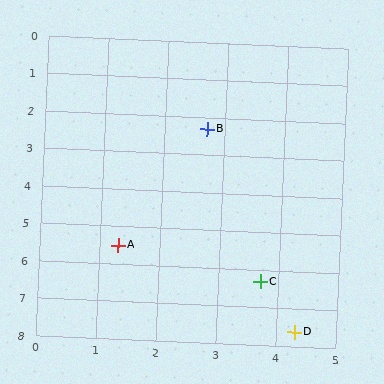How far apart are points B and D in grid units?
Points B and D are about 5.5 grid units apart.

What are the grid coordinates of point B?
Point B is at approximately (2.7, 2.3).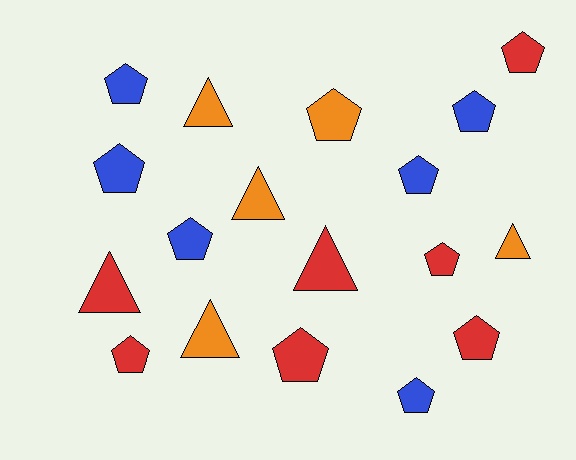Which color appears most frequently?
Red, with 7 objects.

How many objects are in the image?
There are 18 objects.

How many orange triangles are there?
There are 4 orange triangles.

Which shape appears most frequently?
Pentagon, with 12 objects.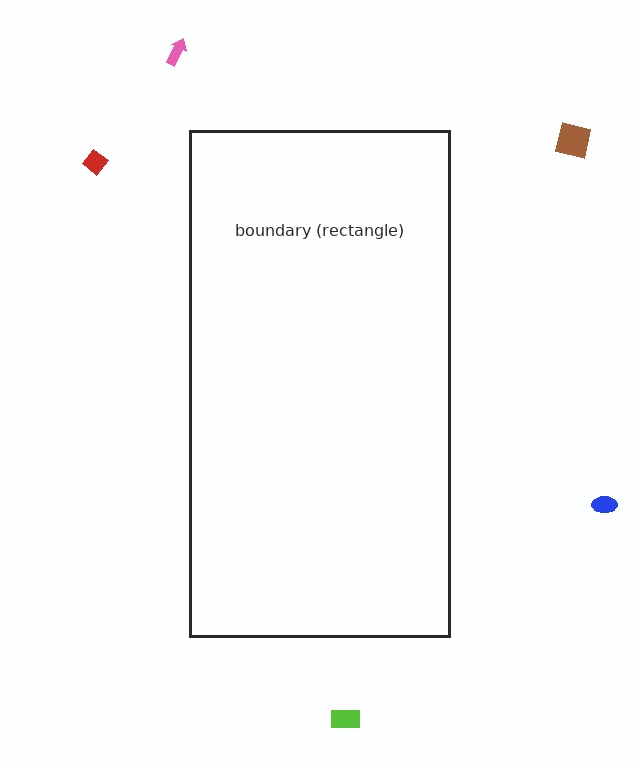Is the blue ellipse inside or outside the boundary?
Outside.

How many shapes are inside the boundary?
0 inside, 5 outside.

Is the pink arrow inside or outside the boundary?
Outside.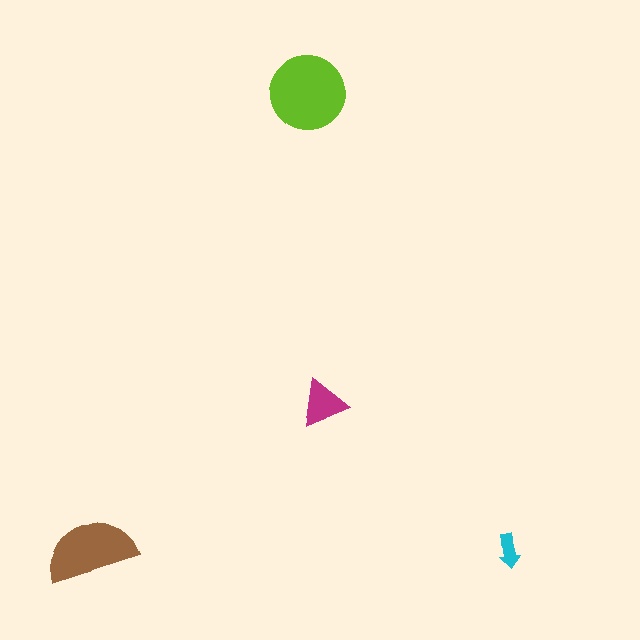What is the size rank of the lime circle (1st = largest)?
1st.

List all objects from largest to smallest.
The lime circle, the brown semicircle, the magenta triangle, the cyan arrow.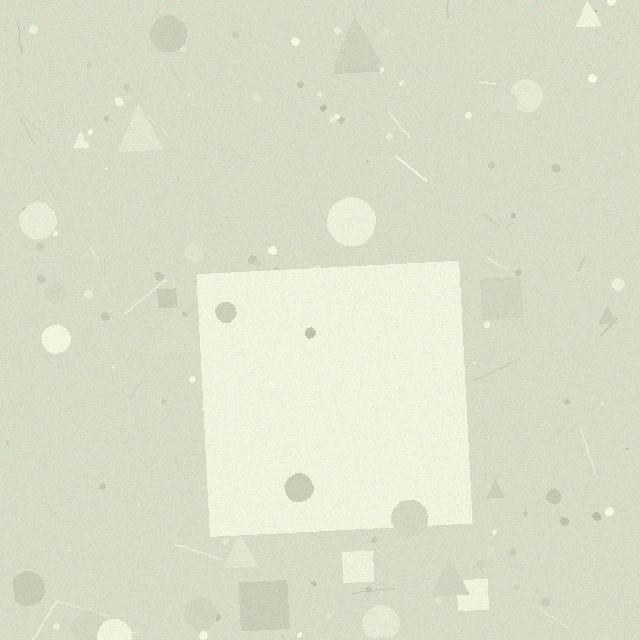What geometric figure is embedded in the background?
A square is embedded in the background.